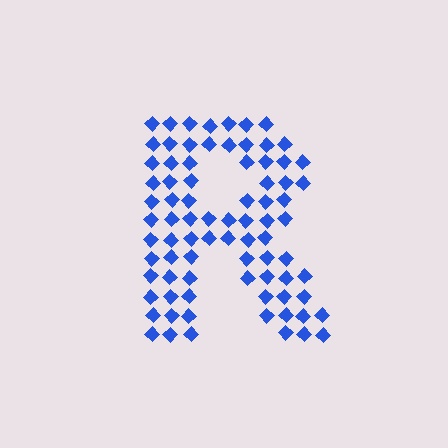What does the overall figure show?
The overall figure shows the letter R.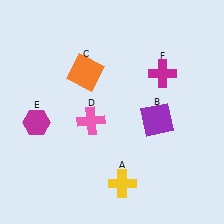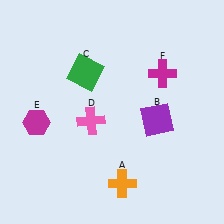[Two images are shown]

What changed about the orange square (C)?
In Image 1, C is orange. In Image 2, it changed to green.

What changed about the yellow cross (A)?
In Image 1, A is yellow. In Image 2, it changed to orange.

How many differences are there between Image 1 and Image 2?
There are 2 differences between the two images.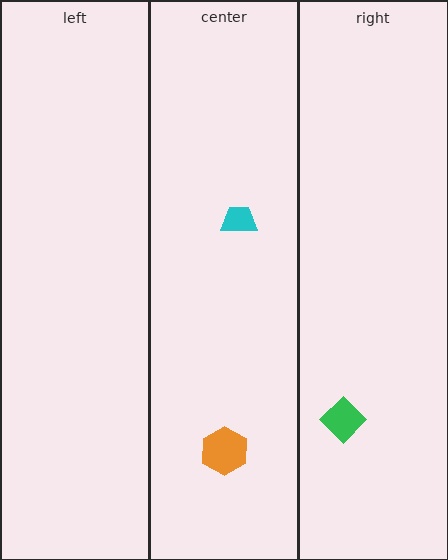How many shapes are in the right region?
1.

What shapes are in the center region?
The cyan trapezoid, the orange hexagon.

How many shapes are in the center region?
2.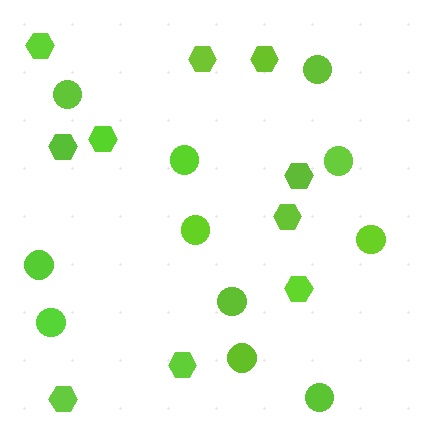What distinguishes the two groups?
There are 2 groups: one group of circles (11) and one group of hexagons (10).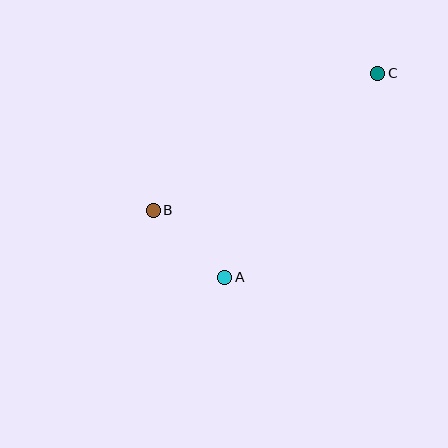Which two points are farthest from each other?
Points B and C are farthest from each other.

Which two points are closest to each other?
Points A and B are closest to each other.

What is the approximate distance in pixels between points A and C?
The distance between A and C is approximately 255 pixels.